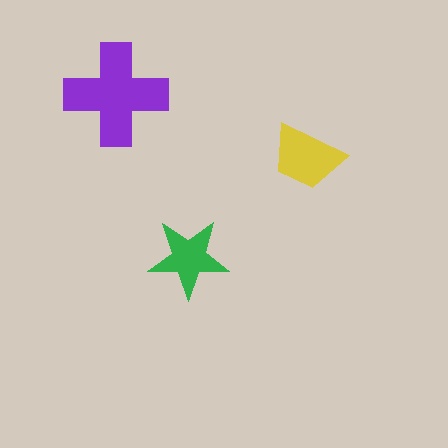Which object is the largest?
The purple cross.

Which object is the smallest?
The green star.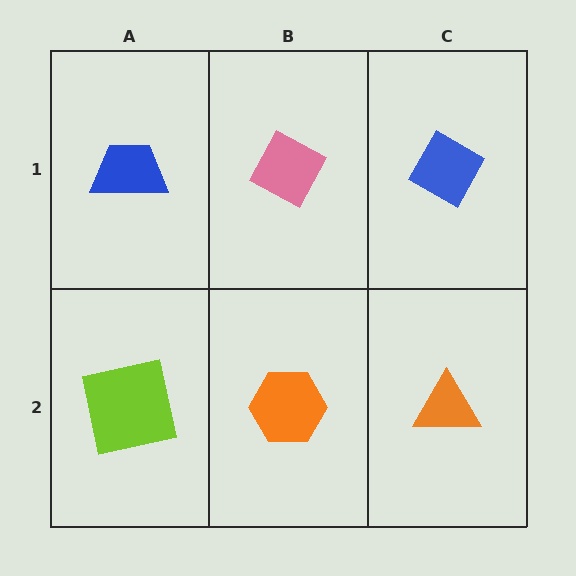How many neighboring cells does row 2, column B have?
3.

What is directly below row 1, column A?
A lime square.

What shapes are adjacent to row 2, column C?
A blue diamond (row 1, column C), an orange hexagon (row 2, column B).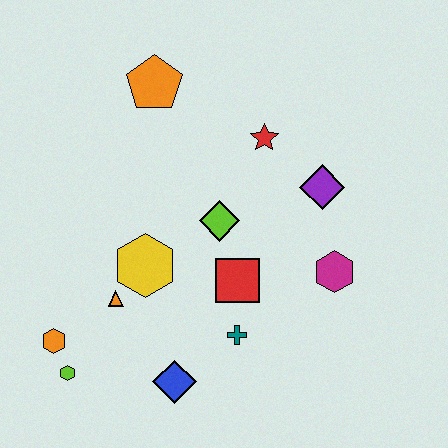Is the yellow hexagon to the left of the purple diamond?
Yes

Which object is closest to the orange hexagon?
The lime hexagon is closest to the orange hexagon.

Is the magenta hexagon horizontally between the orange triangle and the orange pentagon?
No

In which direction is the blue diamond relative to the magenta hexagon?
The blue diamond is to the left of the magenta hexagon.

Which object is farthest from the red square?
The orange pentagon is farthest from the red square.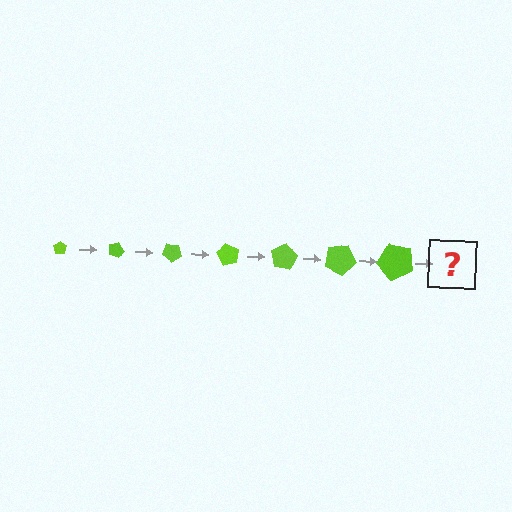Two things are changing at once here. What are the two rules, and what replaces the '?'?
The two rules are that the pentagon grows larger each step and it rotates 20 degrees each step. The '?' should be a pentagon, larger than the previous one and rotated 140 degrees from the start.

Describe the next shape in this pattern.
It should be a pentagon, larger than the previous one and rotated 140 degrees from the start.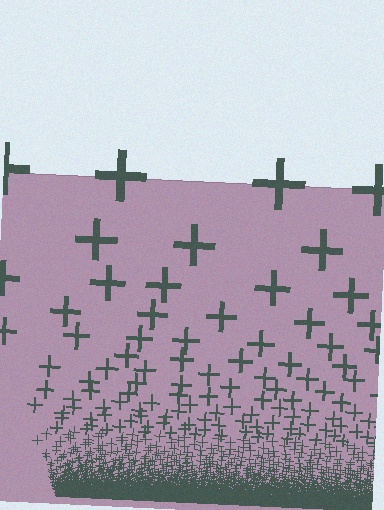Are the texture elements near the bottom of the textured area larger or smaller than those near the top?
Smaller. The gradient is inverted — elements near the bottom are smaller and denser.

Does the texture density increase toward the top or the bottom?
Density increases toward the bottom.